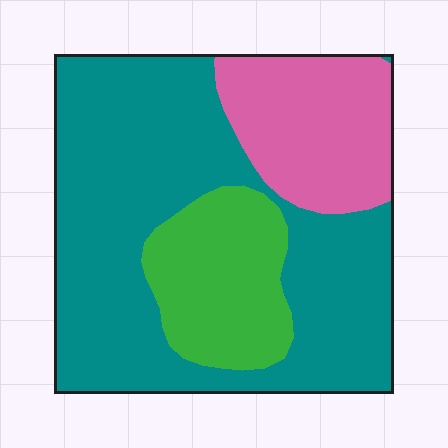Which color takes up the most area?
Teal, at roughly 60%.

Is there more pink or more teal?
Teal.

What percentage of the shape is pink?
Pink takes up less than a quarter of the shape.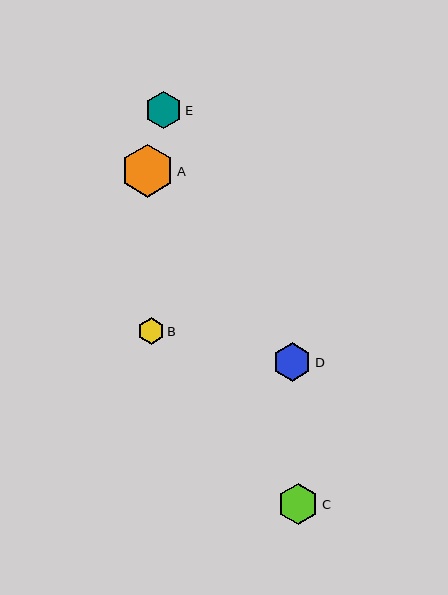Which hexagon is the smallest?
Hexagon B is the smallest with a size of approximately 26 pixels.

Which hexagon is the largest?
Hexagon A is the largest with a size of approximately 53 pixels.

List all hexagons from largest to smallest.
From largest to smallest: A, C, D, E, B.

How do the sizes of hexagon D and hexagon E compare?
Hexagon D and hexagon E are approximately the same size.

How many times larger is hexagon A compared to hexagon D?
Hexagon A is approximately 1.4 times the size of hexagon D.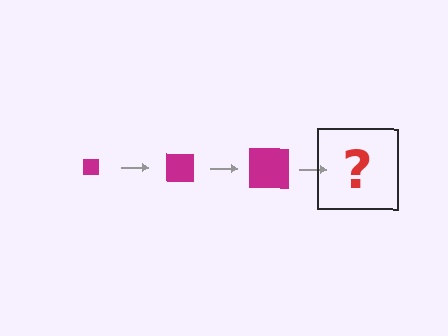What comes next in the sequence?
The next element should be a magenta square, larger than the previous one.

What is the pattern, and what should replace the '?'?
The pattern is that the square gets progressively larger each step. The '?' should be a magenta square, larger than the previous one.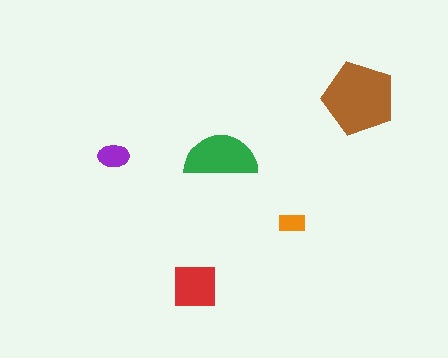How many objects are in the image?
There are 5 objects in the image.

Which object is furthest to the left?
The purple ellipse is leftmost.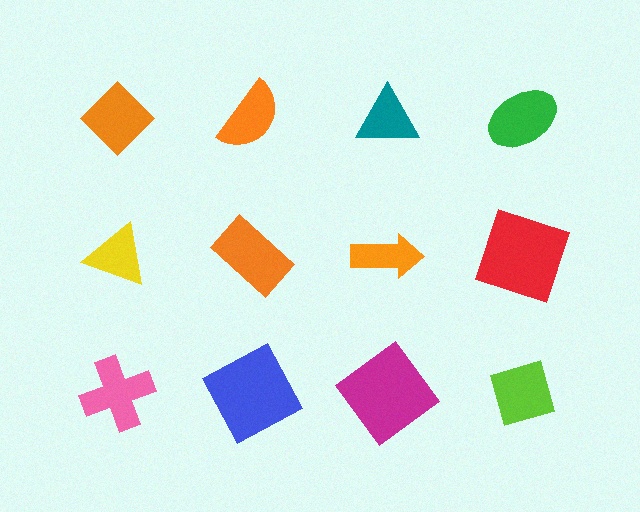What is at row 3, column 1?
A pink cross.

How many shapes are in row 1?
4 shapes.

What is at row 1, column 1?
An orange diamond.